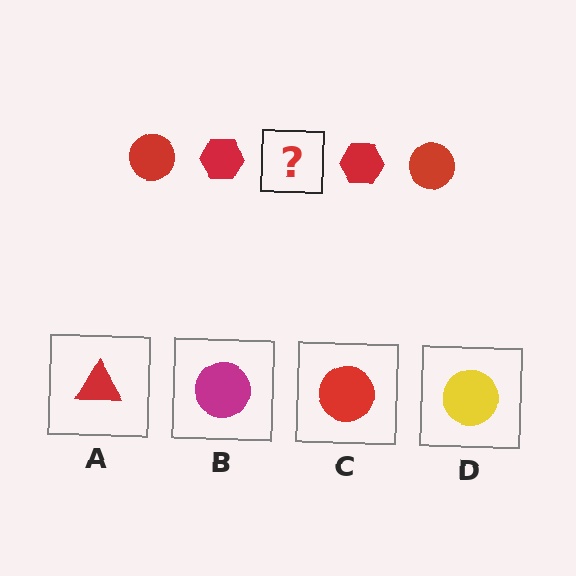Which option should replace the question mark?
Option C.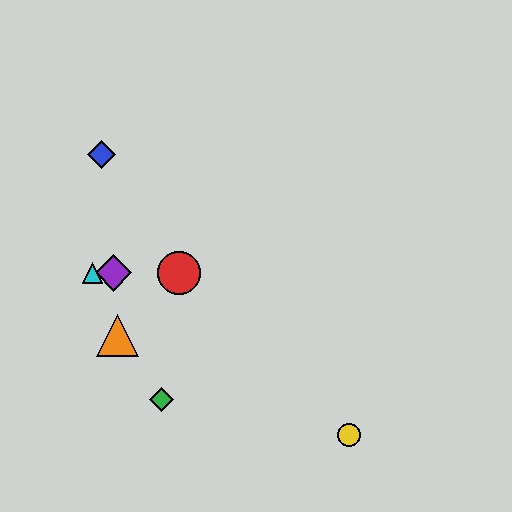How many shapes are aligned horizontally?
3 shapes (the red circle, the purple diamond, the cyan triangle) are aligned horizontally.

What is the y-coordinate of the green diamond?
The green diamond is at y≈400.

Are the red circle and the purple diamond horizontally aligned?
Yes, both are at y≈273.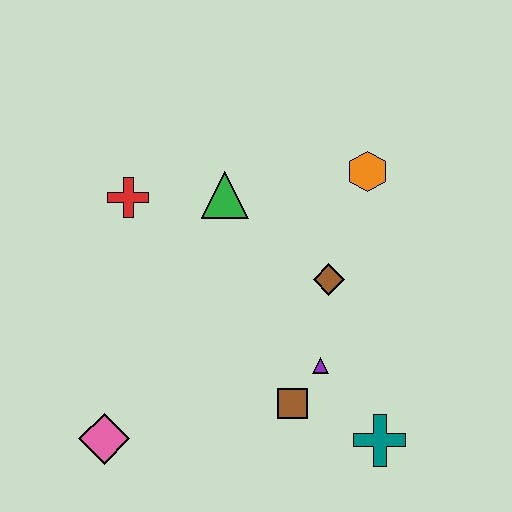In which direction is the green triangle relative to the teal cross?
The green triangle is above the teal cross.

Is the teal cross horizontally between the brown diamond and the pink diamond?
No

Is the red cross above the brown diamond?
Yes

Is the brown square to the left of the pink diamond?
No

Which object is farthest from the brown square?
The red cross is farthest from the brown square.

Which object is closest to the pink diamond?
The brown square is closest to the pink diamond.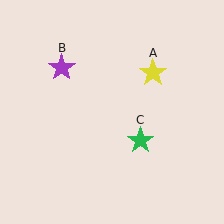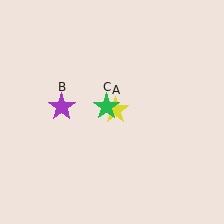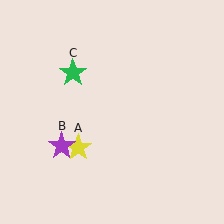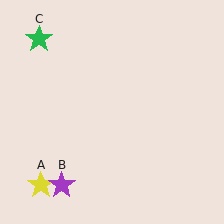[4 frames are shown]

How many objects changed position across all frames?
3 objects changed position: yellow star (object A), purple star (object B), green star (object C).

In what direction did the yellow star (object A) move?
The yellow star (object A) moved down and to the left.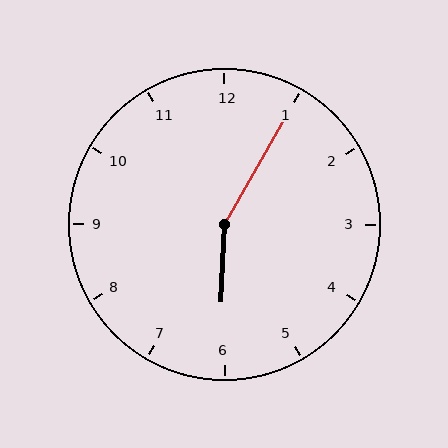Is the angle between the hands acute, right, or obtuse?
It is obtuse.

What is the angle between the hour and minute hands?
Approximately 152 degrees.